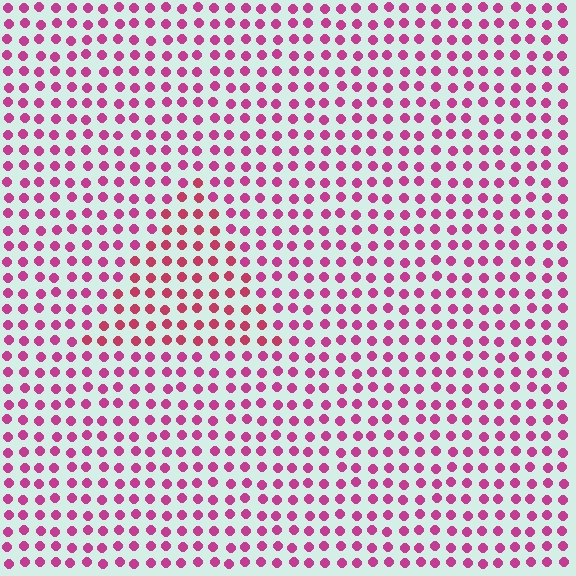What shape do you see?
I see a triangle.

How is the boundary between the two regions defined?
The boundary is defined purely by a slight shift in hue (about 21 degrees). Spacing, size, and orientation are identical on both sides.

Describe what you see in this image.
The image is filled with small magenta elements in a uniform arrangement. A triangle-shaped region is visible where the elements are tinted to a slightly different hue, forming a subtle color boundary.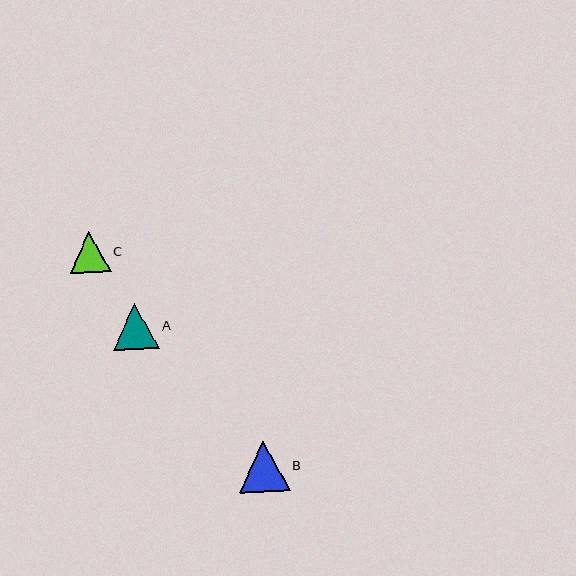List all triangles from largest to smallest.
From largest to smallest: B, A, C.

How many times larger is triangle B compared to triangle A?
Triangle B is approximately 1.1 times the size of triangle A.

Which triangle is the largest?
Triangle B is the largest with a size of approximately 51 pixels.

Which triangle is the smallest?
Triangle C is the smallest with a size of approximately 41 pixels.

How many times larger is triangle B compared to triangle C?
Triangle B is approximately 1.2 times the size of triangle C.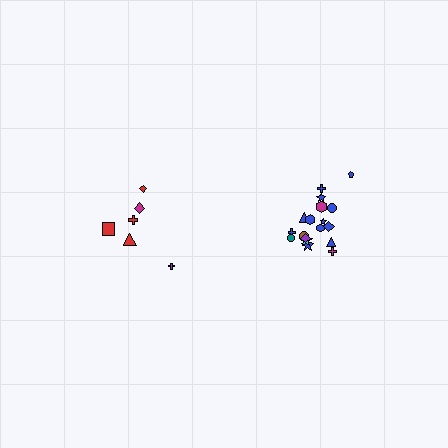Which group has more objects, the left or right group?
The right group.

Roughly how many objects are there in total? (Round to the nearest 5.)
Roughly 25 objects in total.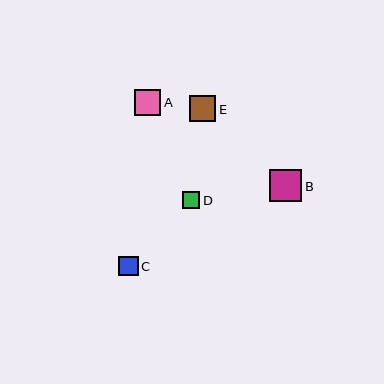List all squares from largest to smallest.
From largest to smallest: B, A, E, C, D.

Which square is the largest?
Square B is the largest with a size of approximately 32 pixels.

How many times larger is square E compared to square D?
Square E is approximately 1.5 times the size of square D.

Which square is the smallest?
Square D is the smallest with a size of approximately 17 pixels.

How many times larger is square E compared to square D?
Square E is approximately 1.5 times the size of square D.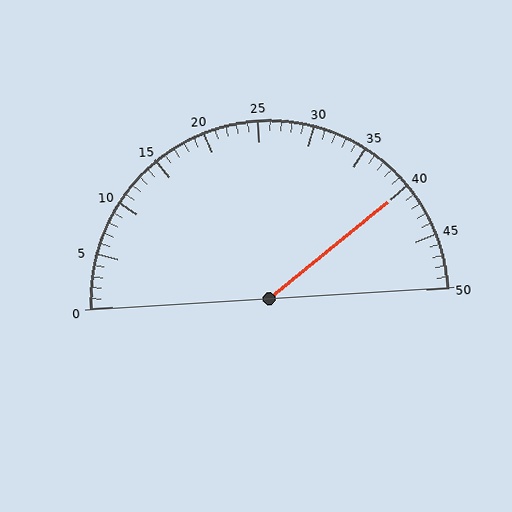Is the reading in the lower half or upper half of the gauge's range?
The reading is in the upper half of the range (0 to 50).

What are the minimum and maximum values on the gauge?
The gauge ranges from 0 to 50.